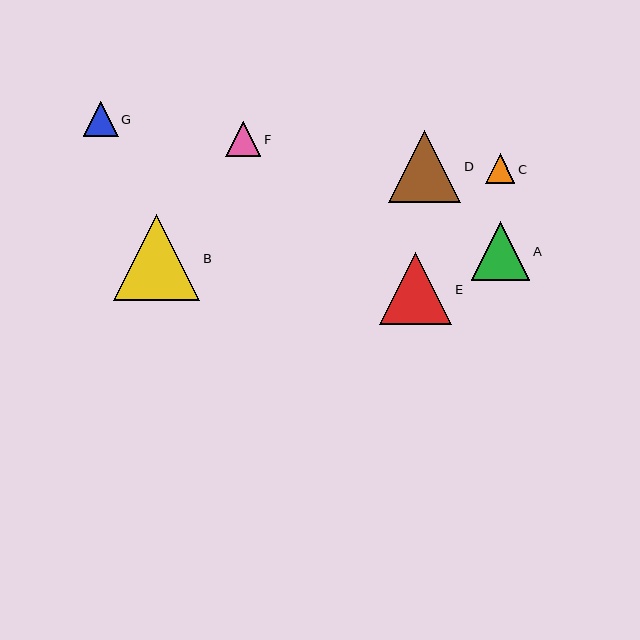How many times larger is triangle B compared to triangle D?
Triangle B is approximately 1.2 times the size of triangle D.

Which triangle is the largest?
Triangle B is the largest with a size of approximately 86 pixels.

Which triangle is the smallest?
Triangle C is the smallest with a size of approximately 30 pixels.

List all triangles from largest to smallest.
From largest to smallest: B, E, D, A, G, F, C.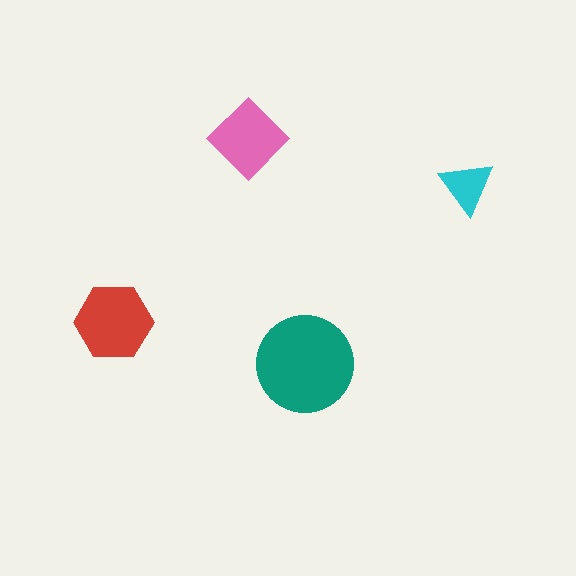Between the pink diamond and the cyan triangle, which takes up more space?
The pink diamond.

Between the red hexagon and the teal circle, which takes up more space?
The teal circle.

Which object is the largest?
The teal circle.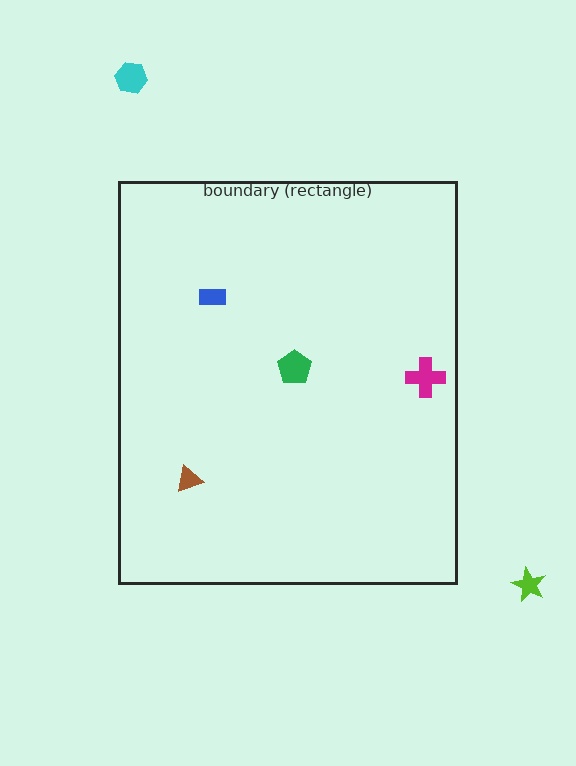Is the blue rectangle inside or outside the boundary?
Inside.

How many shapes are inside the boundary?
4 inside, 2 outside.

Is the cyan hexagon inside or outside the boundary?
Outside.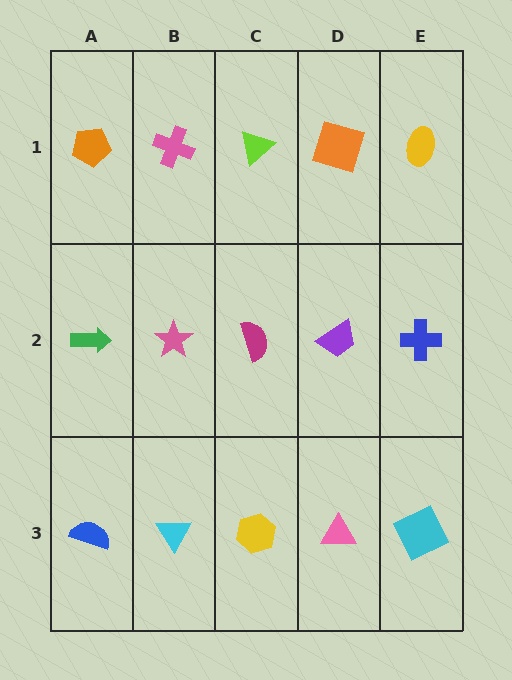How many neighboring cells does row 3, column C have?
3.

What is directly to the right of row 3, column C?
A pink triangle.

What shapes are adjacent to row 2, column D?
An orange square (row 1, column D), a pink triangle (row 3, column D), a magenta semicircle (row 2, column C), a blue cross (row 2, column E).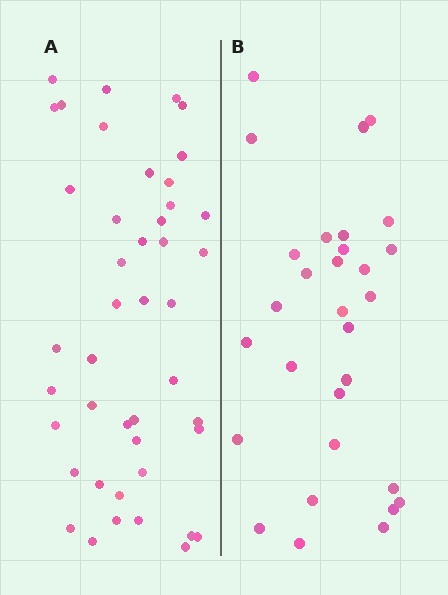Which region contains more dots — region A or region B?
Region A (the left region) has more dots.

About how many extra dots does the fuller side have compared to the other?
Region A has approximately 15 more dots than region B.